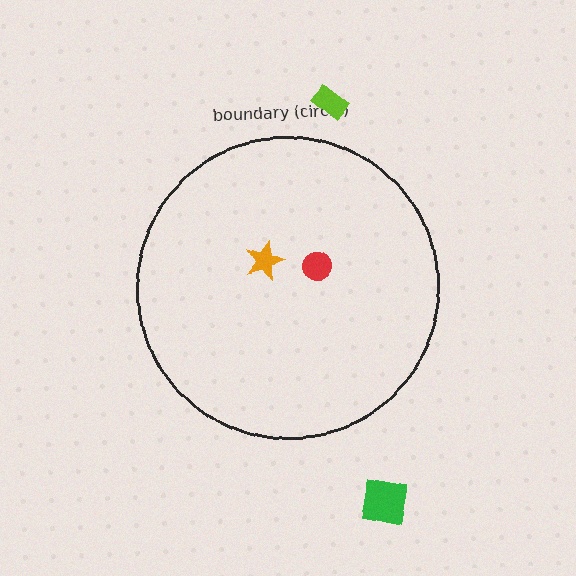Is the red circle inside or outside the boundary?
Inside.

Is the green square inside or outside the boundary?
Outside.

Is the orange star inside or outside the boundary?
Inside.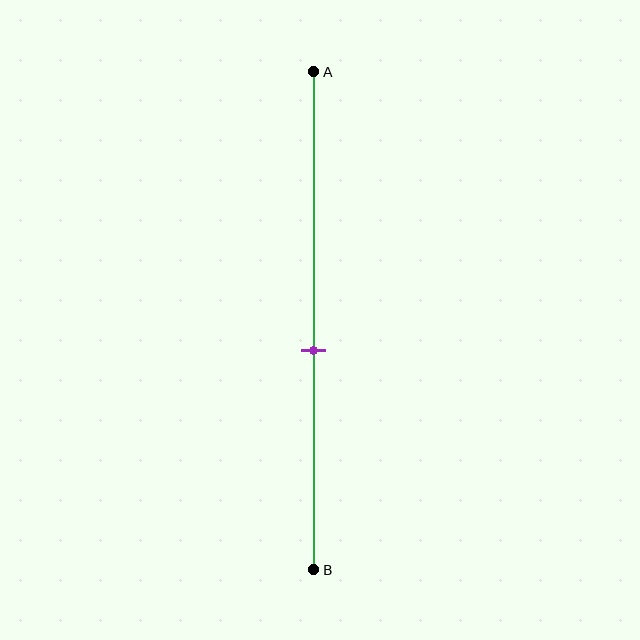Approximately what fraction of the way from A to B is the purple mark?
The purple mark is approximately 55% of the way from A to B.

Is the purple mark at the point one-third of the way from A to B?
No, the mark is at about 55% from A, not at the 33% one-third point.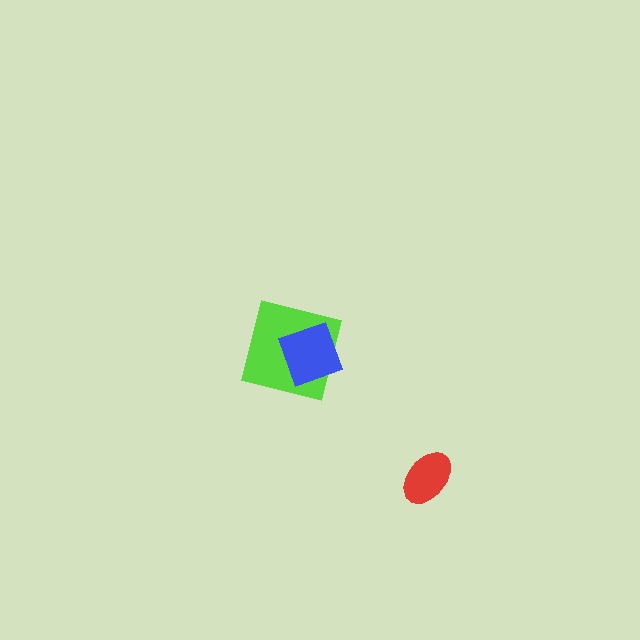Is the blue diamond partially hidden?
No, no other shape covers it.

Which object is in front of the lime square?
The blue diamond is in front of the lime square.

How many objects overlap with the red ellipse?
0 objects overlap with the red ellipse.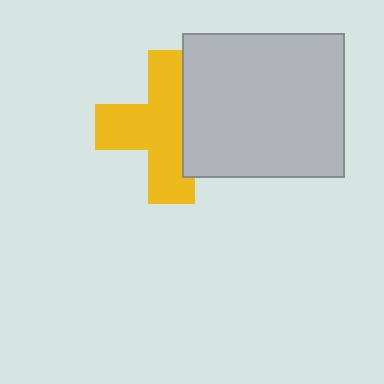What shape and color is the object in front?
The object in front is a light gray rectangle.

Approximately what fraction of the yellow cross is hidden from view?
Roughly 35% of the yellow cross is hidden behind the light gray rectangle.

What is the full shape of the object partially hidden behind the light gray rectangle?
The partially hidden object is a yellow cross.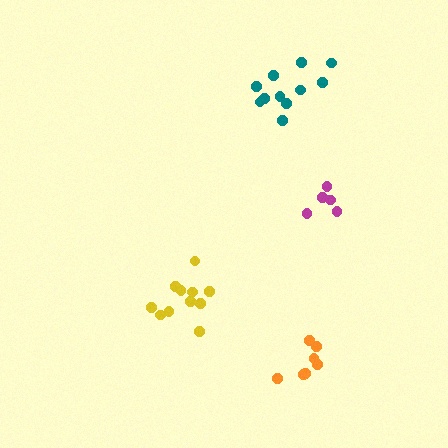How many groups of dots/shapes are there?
There are 4 groups.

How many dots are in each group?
Group 1: 5 dots, Group 2: 11 dots, Group 3: 7 dots, Group 4: 11 dots (34 total).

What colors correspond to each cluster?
The clusters are colored: magenta, yellow, orange, teal.